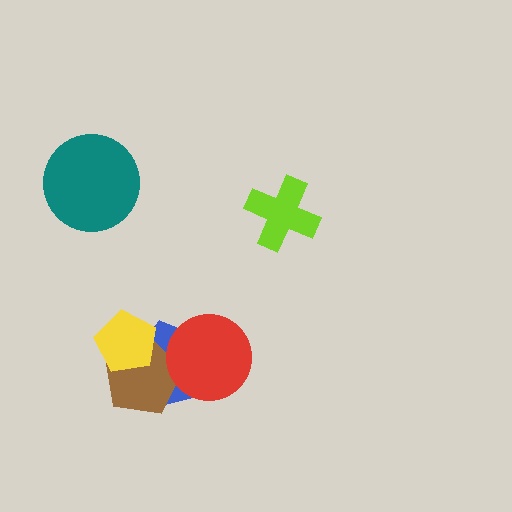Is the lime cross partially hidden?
No, no other shape covers it.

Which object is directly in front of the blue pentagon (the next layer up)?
The brown pentagon is directly in front of the blue pentagon.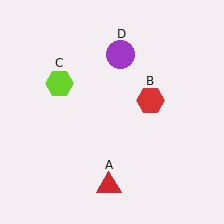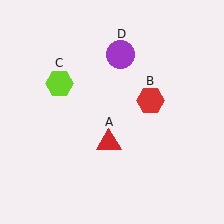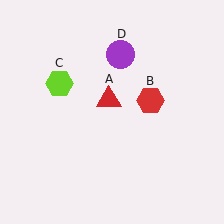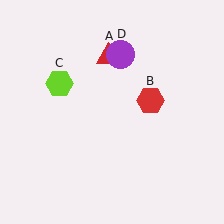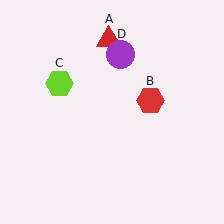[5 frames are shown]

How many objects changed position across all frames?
1 object changed position: red triangle (object A).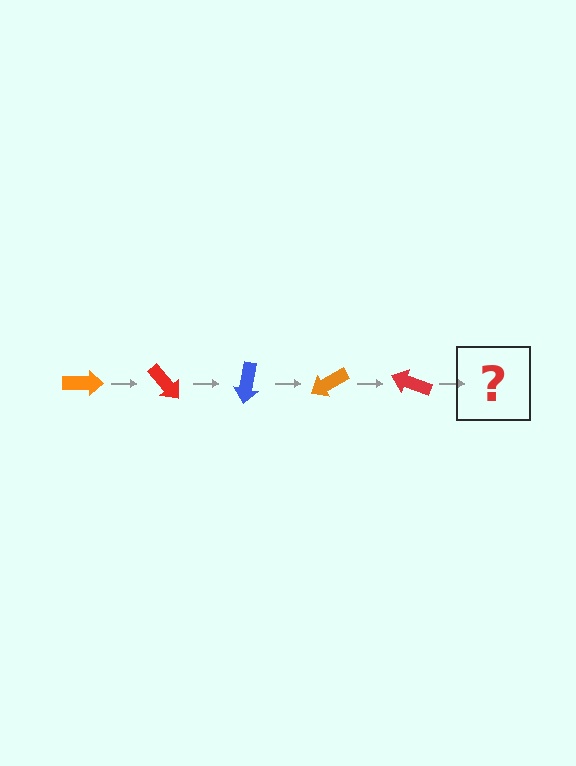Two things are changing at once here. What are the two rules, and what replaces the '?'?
The two rules are that it rotates 50 degrees each step and the color cycles through orange, red, and blue. The '?' should be a blue arrow, rotated 250 degrees from the start.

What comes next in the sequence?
The next element should be a blue arrow, rotated 250 degrees from the start.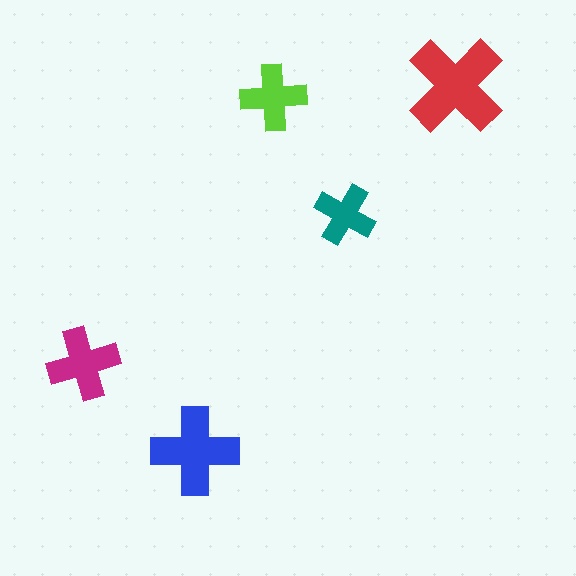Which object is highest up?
The red cross is topmost.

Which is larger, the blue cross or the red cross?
The red one.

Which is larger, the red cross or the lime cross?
The red one.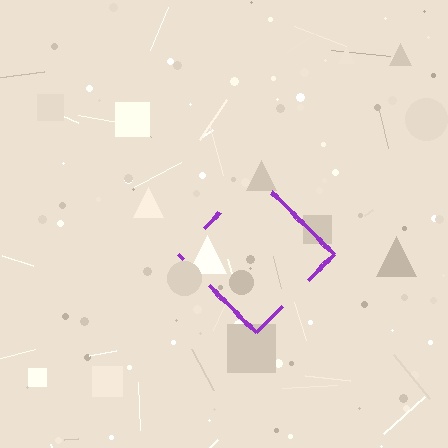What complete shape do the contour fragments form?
The contour fragments form a diamond.